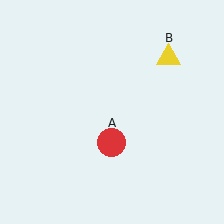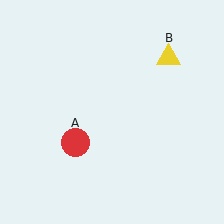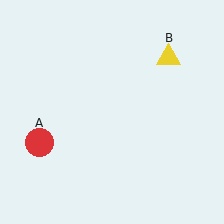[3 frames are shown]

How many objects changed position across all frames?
1 object changed position: red circle (object A).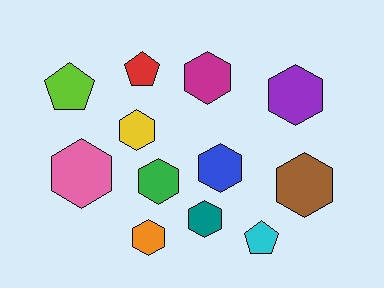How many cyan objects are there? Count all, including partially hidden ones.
There is 1 cyan object.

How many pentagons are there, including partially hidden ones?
There are 3 pentagons.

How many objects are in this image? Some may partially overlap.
There are 12 objects.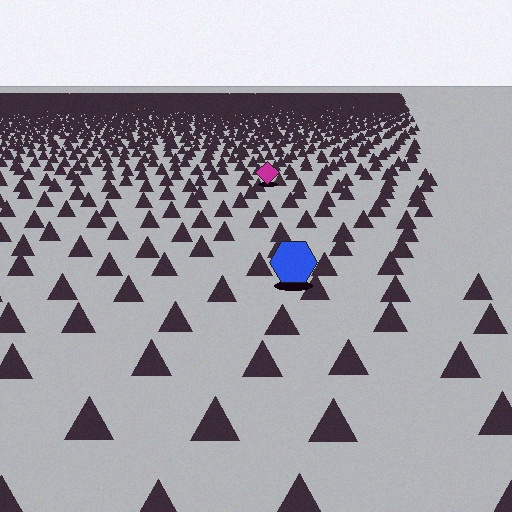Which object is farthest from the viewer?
The magenta diamond is farthest from the viewer. It appears smaller and the ground texture around it is denser.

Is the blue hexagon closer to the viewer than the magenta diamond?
Yes. The blue hexagon is closer — you can tell from the texture gradient: the ground texture is coarser near it.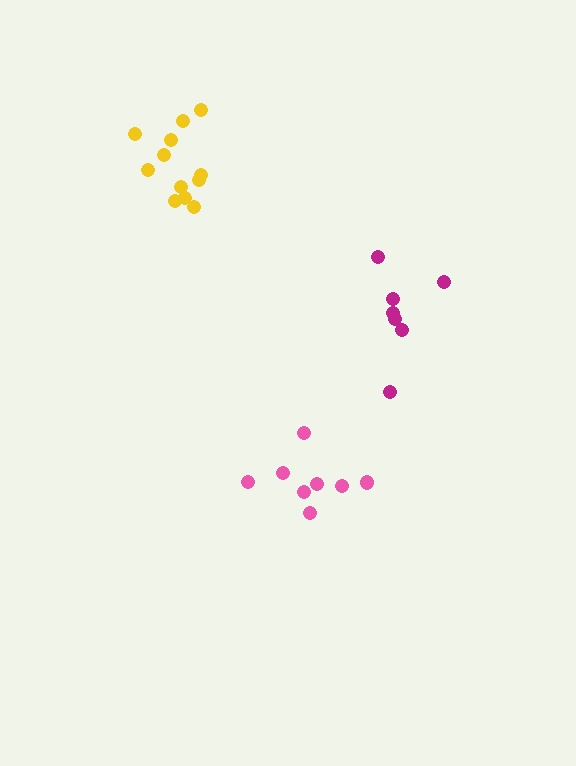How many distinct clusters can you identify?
There are 3 distinct clusters.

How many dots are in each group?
Group 1: 8 dots, Group 2: 7 dots, Group 3: 12 dots (27 total).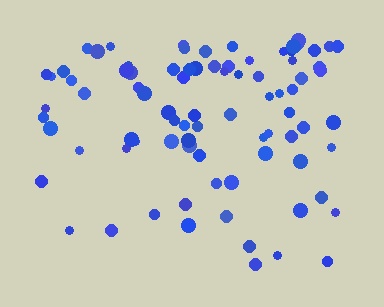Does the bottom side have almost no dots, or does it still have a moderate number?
Still a moderate number, just noticeably fewer than the top.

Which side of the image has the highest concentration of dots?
The top.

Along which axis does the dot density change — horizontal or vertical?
Vertical.